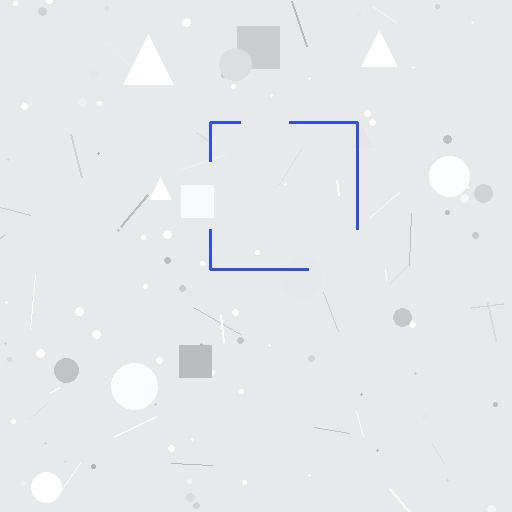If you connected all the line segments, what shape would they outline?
They would outline a square.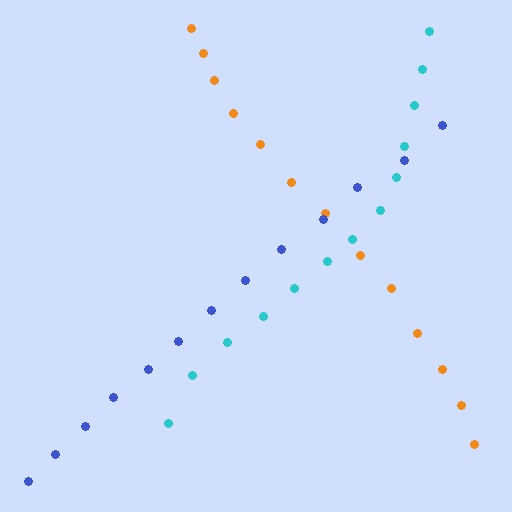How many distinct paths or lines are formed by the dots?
There are 3 distinct paths.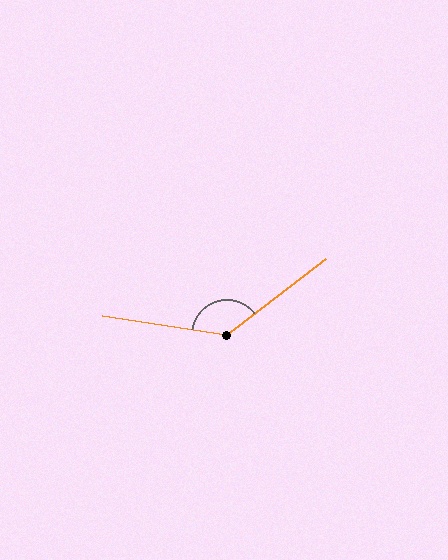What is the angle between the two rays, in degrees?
Approximately 134 degrees.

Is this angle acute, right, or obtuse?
It is obtuse.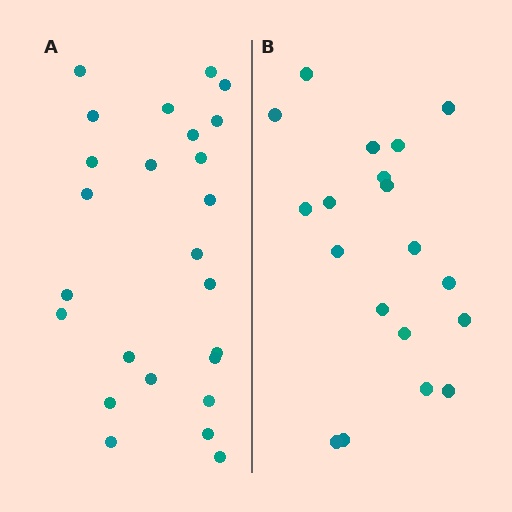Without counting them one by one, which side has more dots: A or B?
Region A (the left region) has more dots.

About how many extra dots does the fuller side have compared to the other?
Region A has about 6 more dots than region B.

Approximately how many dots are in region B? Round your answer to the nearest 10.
About 20 dots. (The exact count is 19, which rounds to 20.)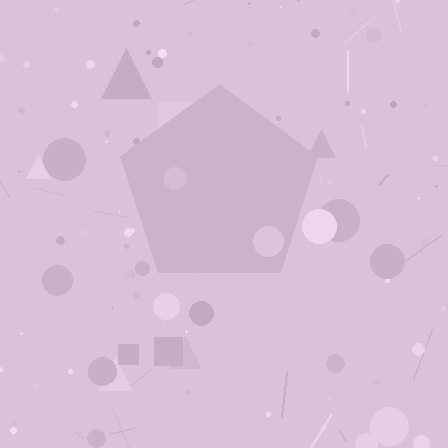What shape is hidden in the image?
A pentagon is hidden in the image.